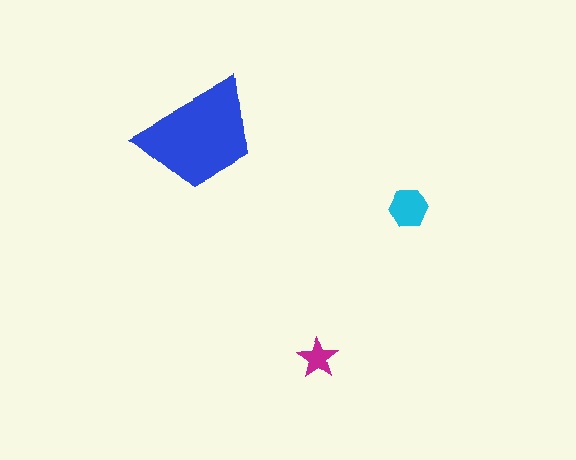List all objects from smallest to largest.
The magenta star, the cyan hexagon, the blue trapezoid.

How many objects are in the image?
There are 3 objects in the image.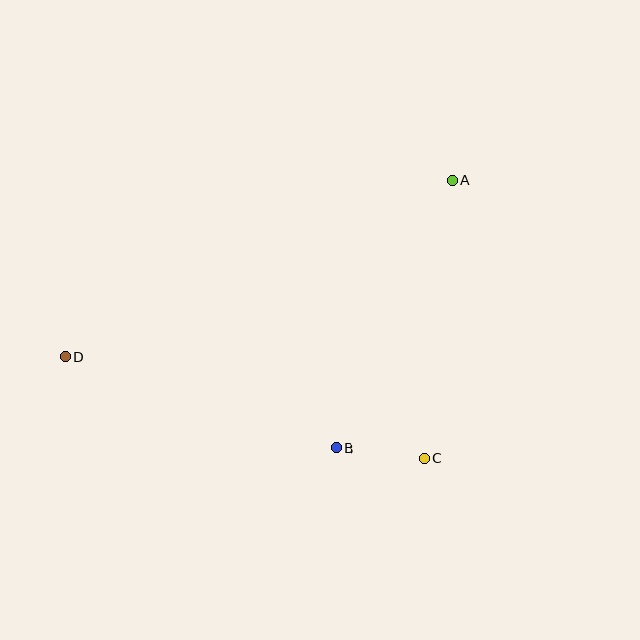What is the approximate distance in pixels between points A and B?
The distance between A and B is approximately 292 pixels.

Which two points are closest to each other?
Points B and C are closest to each other.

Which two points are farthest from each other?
Points A and D are farthest from each other.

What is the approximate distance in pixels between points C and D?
The distance between C and D is approximately 372 pixels.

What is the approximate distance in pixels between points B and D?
The distance between B and D is approximately 286 pixels.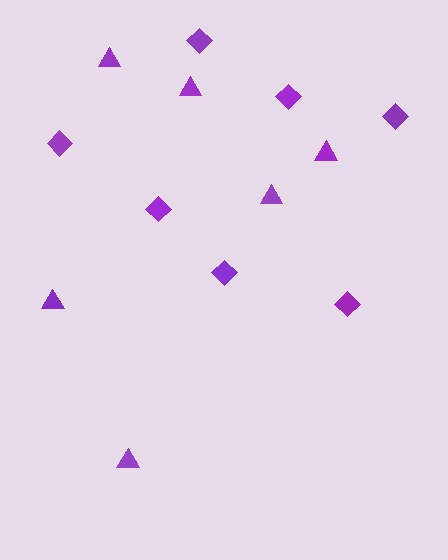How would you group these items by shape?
There are 2 groups: one group of triangles (6) and one group of diamonds (7).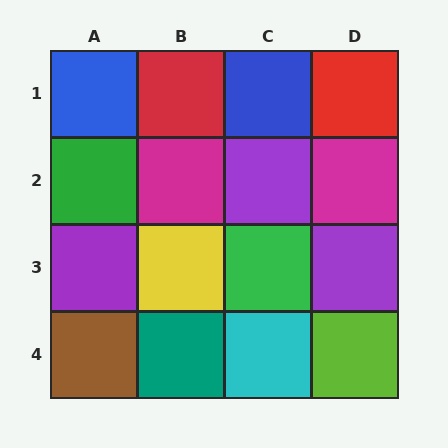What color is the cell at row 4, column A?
Brown.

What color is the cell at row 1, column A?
Blue.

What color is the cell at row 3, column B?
Yellow.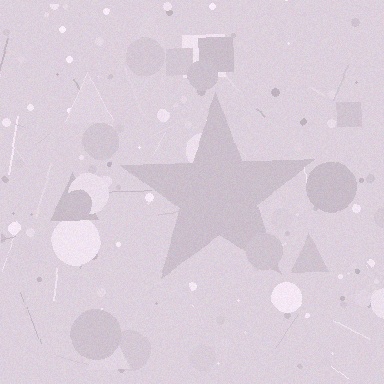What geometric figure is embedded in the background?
A star is embedded in the background.